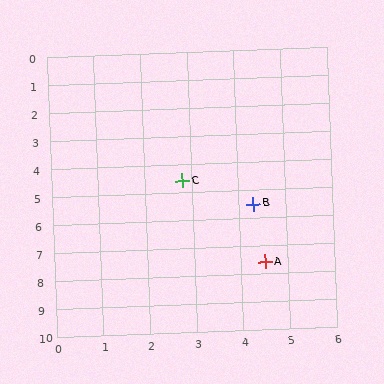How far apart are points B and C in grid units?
Points B and C are about 1.7 grid units apart.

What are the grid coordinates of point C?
Point C is at approximately (2.8, 4.6).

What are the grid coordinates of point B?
Point B is at approximately (4.3, 5.5).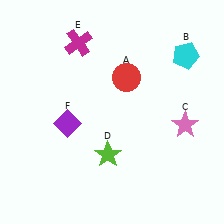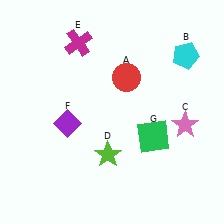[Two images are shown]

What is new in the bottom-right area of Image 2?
A green square (G) was added in the bottom-right area of Image 2.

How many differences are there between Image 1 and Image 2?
There is 1 difference between the two images.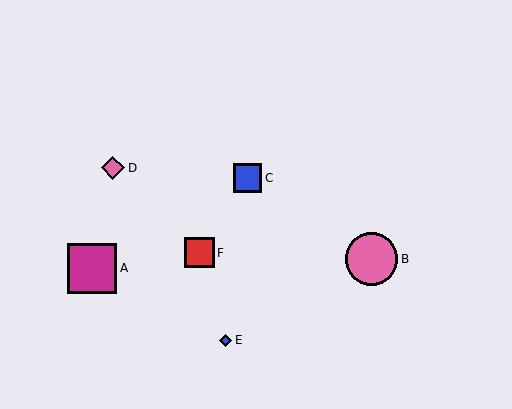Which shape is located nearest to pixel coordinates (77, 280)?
The magenta square (labeled A) at (92, 268) is nearest to that location.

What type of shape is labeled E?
Shape E is a blue diamond.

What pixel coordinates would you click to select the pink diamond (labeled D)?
Click at (113, 168) to select the pink diamond D.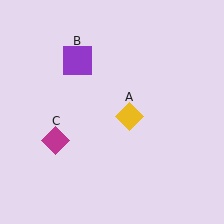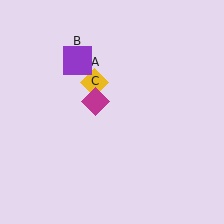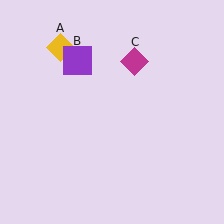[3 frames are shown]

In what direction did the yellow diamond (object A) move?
The yellow diamond (object A) moved up and to the left.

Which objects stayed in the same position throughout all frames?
Purple square (object B) remained stationary.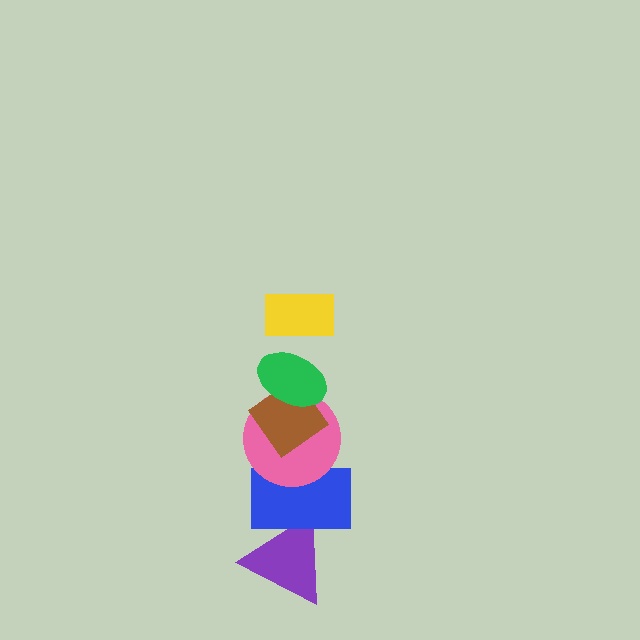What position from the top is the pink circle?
The pink circle is 4th from the top.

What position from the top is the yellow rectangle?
The yellow rectangle is 1st from the top.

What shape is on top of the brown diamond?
The green ellipse is on top of the brown diamond.